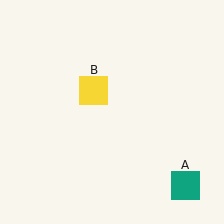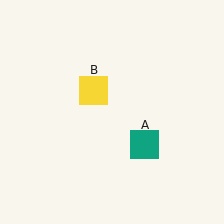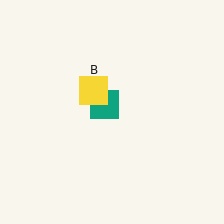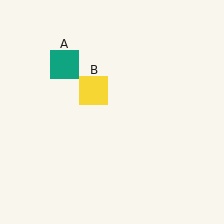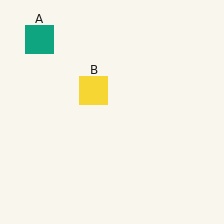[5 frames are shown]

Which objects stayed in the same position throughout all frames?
Yellow square (object B) remained stationary.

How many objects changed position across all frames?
1 object changed position: teal square (object A).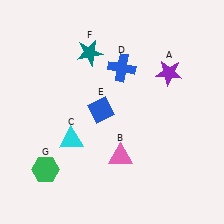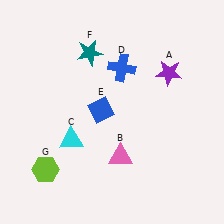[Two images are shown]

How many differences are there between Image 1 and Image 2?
There is 1 difference between the two images.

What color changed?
The hexagon (G) changed from green in Image 1 to lime in Image 2.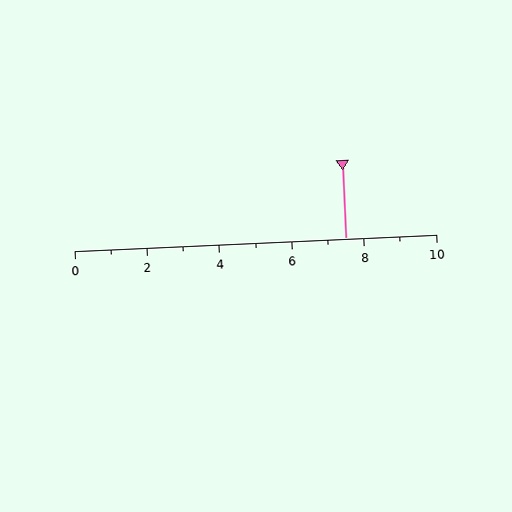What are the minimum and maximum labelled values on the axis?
The axis runs from 0 to 10.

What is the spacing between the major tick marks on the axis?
The major ticks are spaced 2 apart.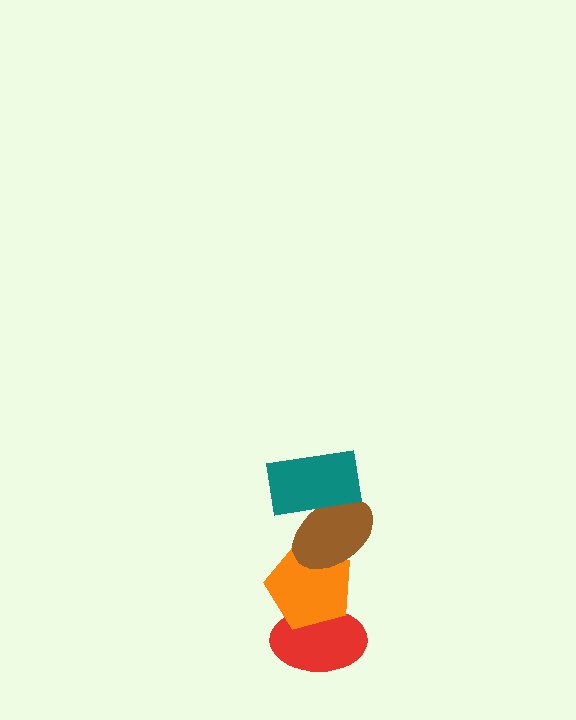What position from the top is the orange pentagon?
The orange pentagon is 3rd from the top.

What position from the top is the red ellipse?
The red ellipse is 4th from the top.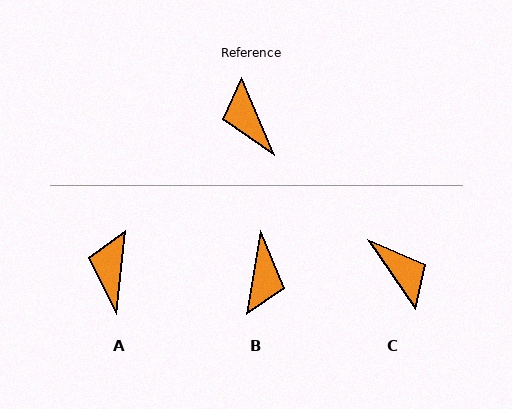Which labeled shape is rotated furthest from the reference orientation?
C, about 168 degrees away.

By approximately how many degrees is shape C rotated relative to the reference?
Approximately 168 degrees clockwise.